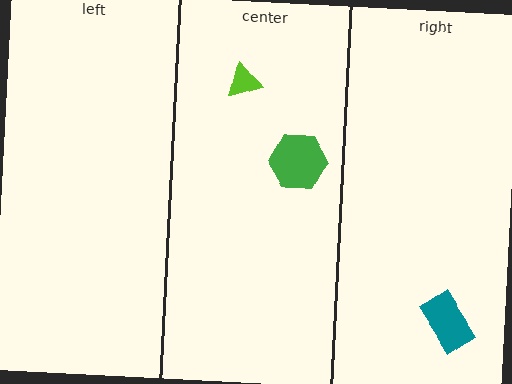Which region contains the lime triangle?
The center region.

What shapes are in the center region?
The green hexagon, the lime triangle.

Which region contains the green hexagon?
The center region.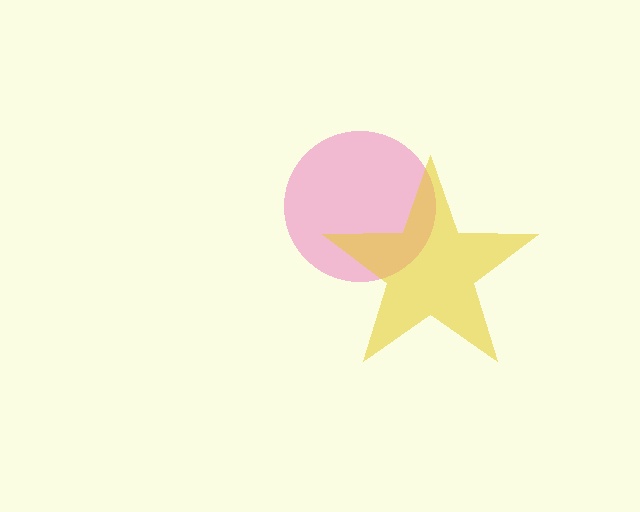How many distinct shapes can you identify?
There are 2 distinct shapes: a pink circle, a yellow star.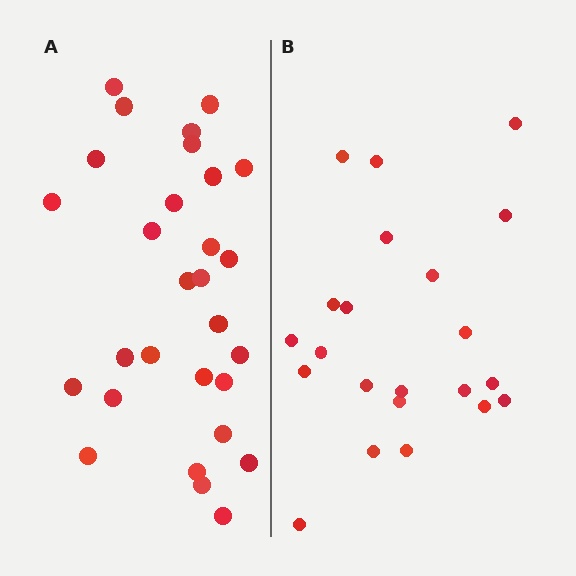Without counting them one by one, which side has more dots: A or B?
Region A (the left region) has more dots.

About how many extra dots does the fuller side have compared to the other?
Region A has roughly 8 or so more dots than region B.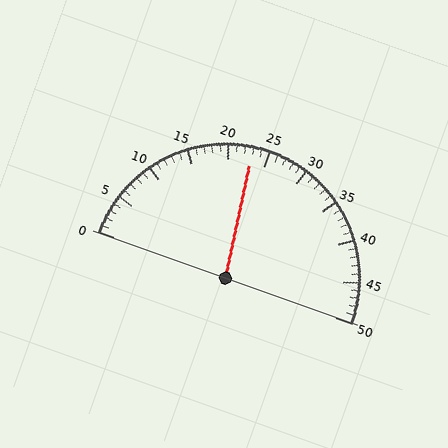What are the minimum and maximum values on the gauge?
The gauge ranges from 0 to 50.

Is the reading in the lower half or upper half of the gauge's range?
The reading is in the lower half of the range (0 to 50).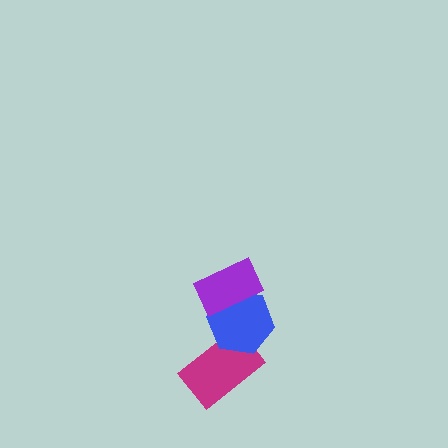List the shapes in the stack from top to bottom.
From top to bottom: the purple rectangle, the blue hexagon, the magenta rectangle.